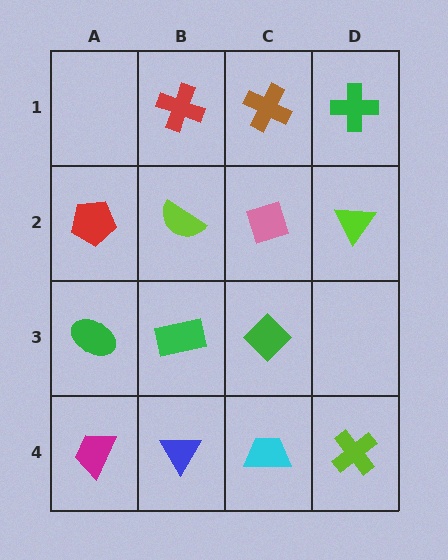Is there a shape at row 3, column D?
No, that cell is empty.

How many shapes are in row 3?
3 shapes.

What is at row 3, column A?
A green ellipse.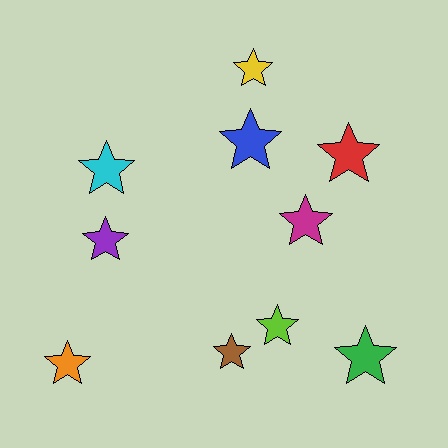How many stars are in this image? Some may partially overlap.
There are 10 stars.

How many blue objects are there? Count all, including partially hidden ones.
There is 1 blue object.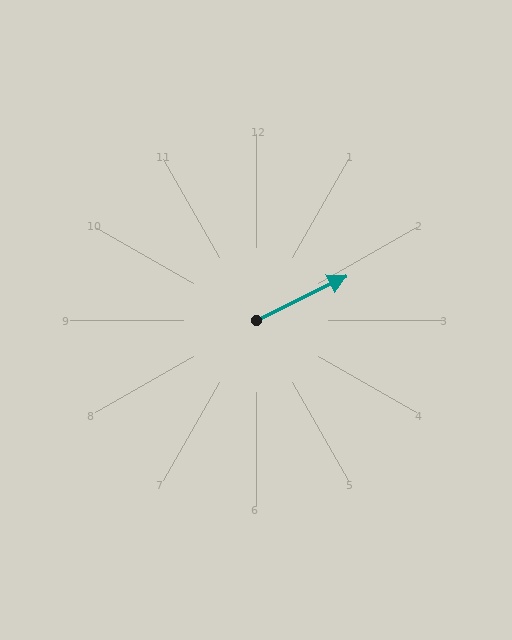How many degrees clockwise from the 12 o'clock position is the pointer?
Approximately 64 degrees.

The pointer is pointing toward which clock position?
Roughly 2 o'clock.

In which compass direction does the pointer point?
Northeast.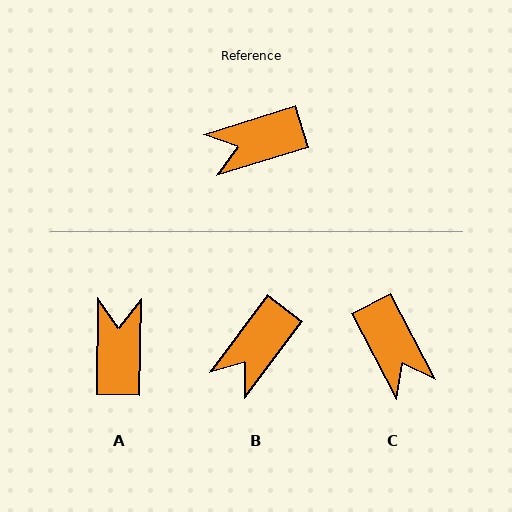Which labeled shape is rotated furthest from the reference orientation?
A, about 108 degrees away.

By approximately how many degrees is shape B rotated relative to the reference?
Approximately 36 degrees counter-clockwise.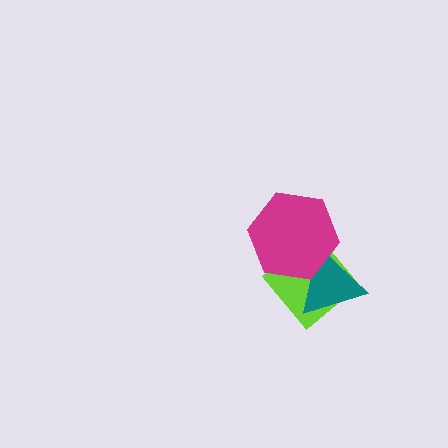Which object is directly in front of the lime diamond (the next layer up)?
The teal triangle is directly in front of the lime diamond.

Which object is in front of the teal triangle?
The magenta hexagon is in front of the teal triangle.